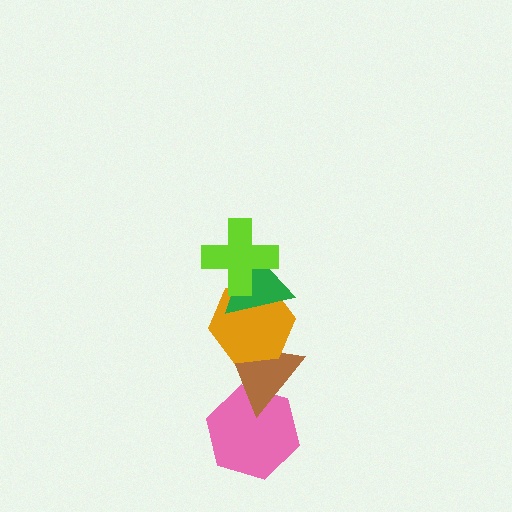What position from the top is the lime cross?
The lime cross is 1st from the top.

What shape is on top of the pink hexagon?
The brown triangle is on top of the pink hexagon.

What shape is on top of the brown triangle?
The orange hexagon is on top of the brown triangle.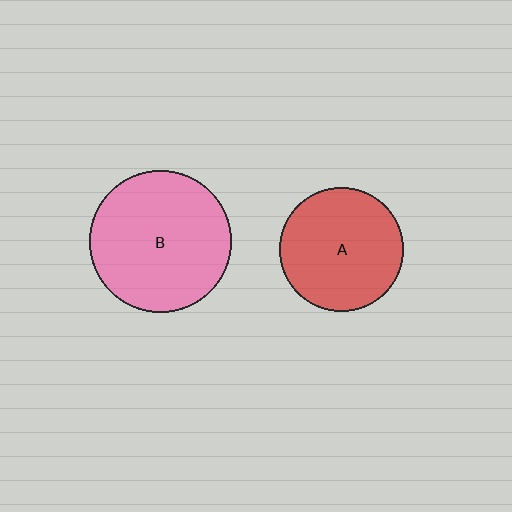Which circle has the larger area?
Circle B (pink).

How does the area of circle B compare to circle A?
Approximately 1.3 times.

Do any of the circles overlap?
No, none of the circles overlap.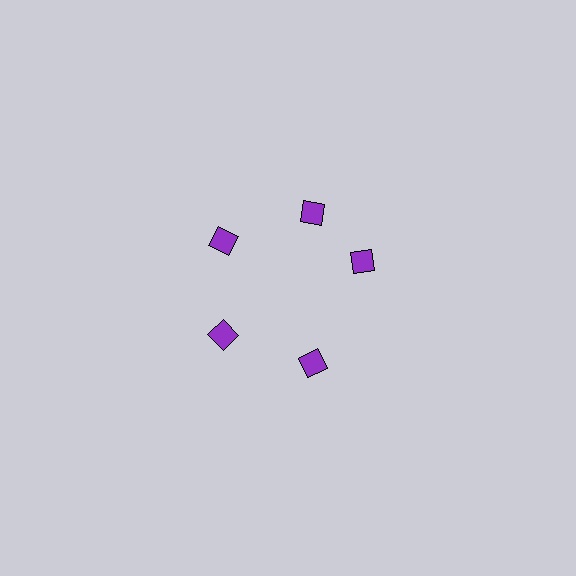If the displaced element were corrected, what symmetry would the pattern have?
It would have 5-fold rotational symmetry — the pattern would map onto itself every 72 degrees.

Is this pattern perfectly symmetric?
No. The 5 purple squares are arranged in a ring, but one element near the 3 o'clock position is rotated out of alignment along the ring, breaking the 5-fold rotational symmetry.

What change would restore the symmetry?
The symmetry would be restored by rotating it back into even spacing with its neighbors so that all 5 squares sit at equal angles and equal distance from the center.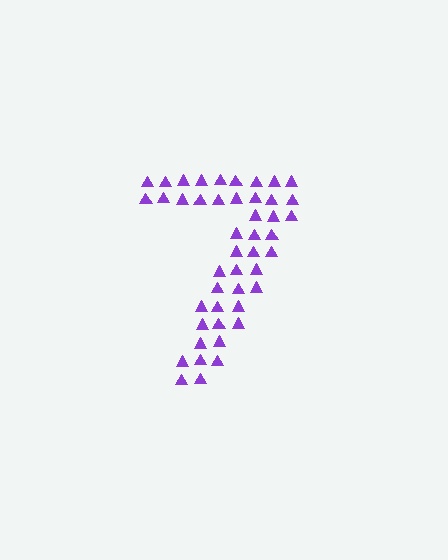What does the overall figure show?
The overall figure shows the digit 7.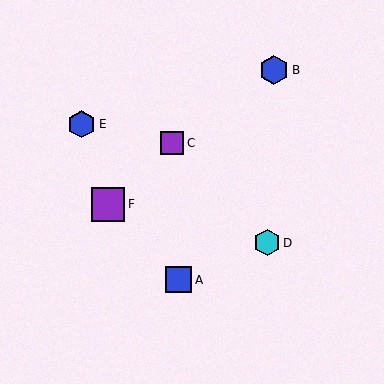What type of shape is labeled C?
Shape C is a purple square.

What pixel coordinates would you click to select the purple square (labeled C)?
Click at (172, 143) to select the purple square C.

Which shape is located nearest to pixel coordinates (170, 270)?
The blue square (labeled A) at (178, 280) is nearest to that location.